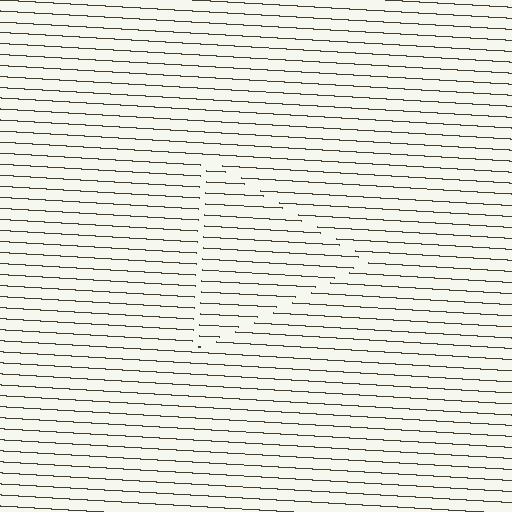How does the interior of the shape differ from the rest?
The interior of the shape contains the same grating, shifted by half a period — the contour is defined by the phase discontinuity where line-ends from the inner and outer gratings abut.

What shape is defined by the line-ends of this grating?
An illusory triangle. The interior of the shape contains the same grating, shifted by half a period — the contour is defined by the phase discontinuity where line-ends from the inner and outer gratings abut.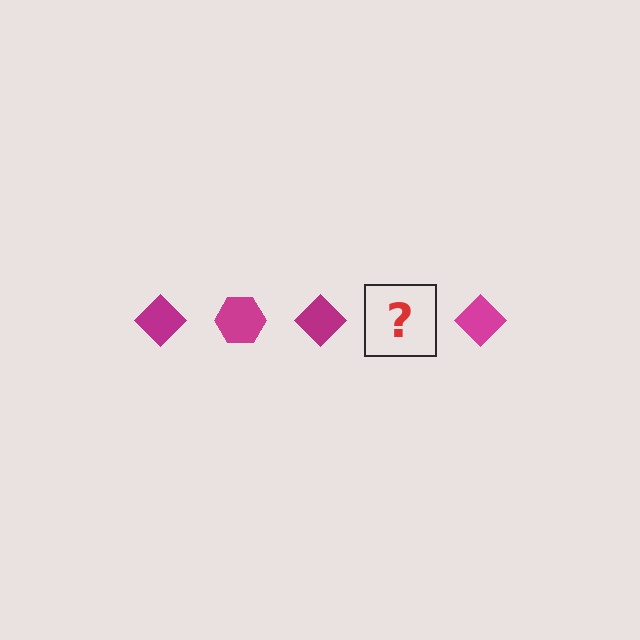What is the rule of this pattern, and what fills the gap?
The rule is that the pattern cycles through diamond, hexagon shapes in magenta. The gap should be filled with a magenta hexagon.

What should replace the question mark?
The question mark should be replaced with a magenta hexagon.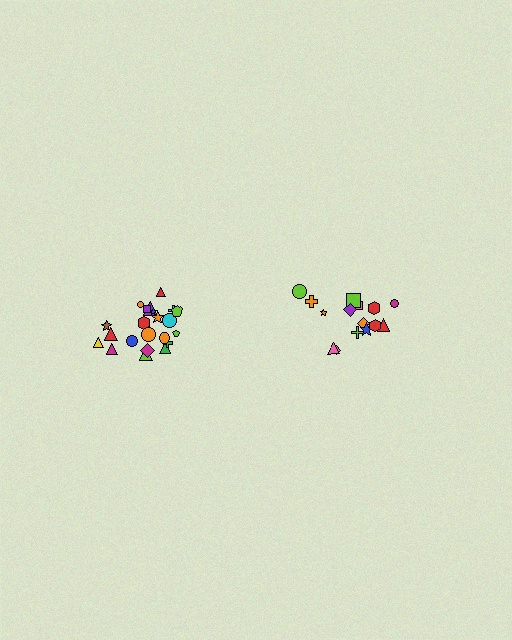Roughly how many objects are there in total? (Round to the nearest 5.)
Roughly 35 objects in total.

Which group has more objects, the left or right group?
The left group.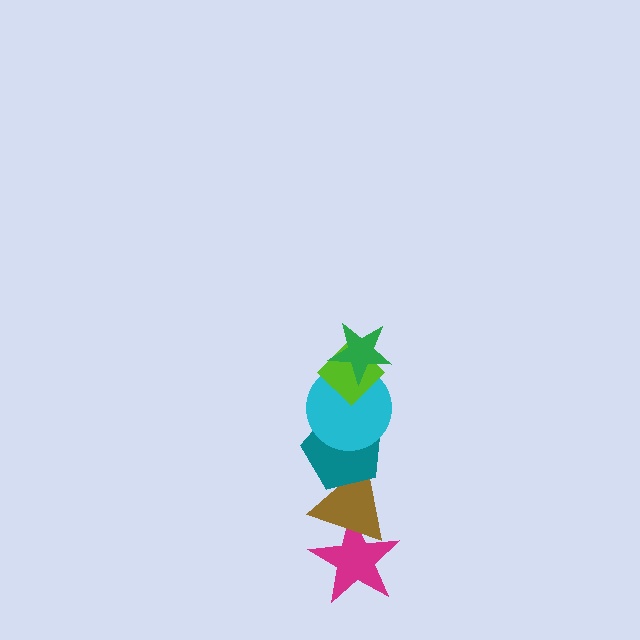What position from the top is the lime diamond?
The lime diamond is 2nd from the top.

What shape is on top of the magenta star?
The brown triangle is on top of the magenta star.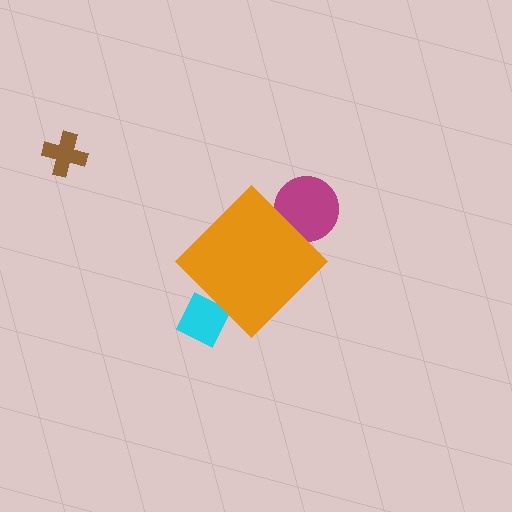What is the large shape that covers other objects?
An orange diamond.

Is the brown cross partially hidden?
No, the brown cross is fully visible.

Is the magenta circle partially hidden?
Yes, the magenta circle is partially hidden behind the orange diamond.